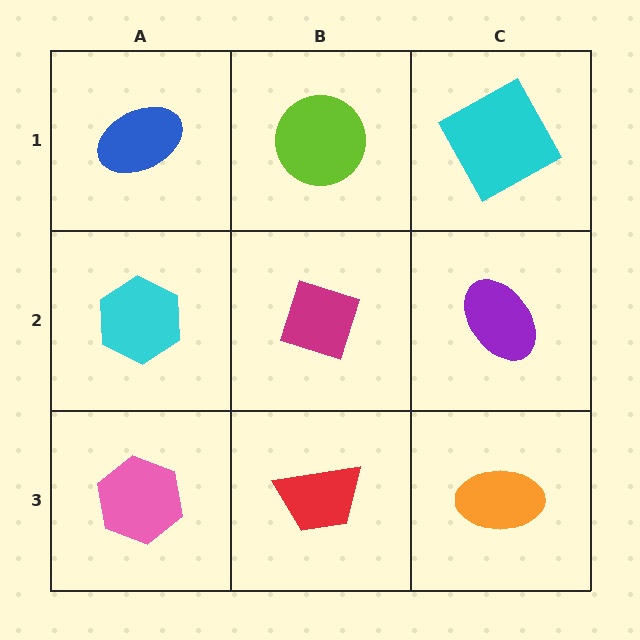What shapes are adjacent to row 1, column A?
A cyan hexagon (row 2, column A), a lime circle (row 1, column B).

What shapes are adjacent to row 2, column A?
A blue ellipse (row 1, column A), a pink hexagon (row 3, column A), a magenta diamond (row 2, column B).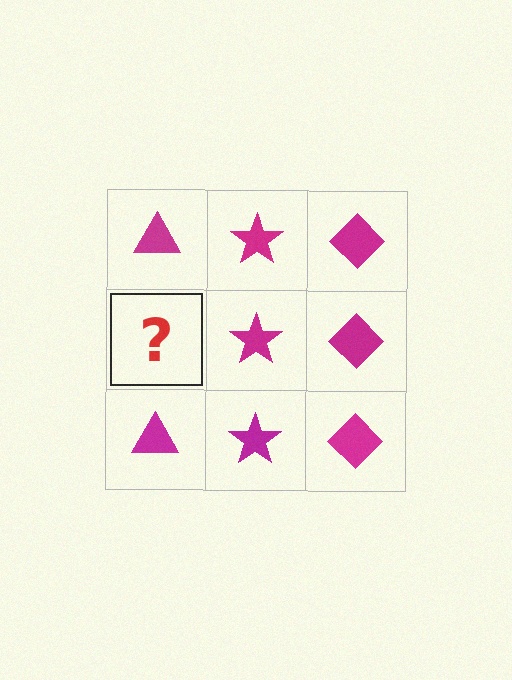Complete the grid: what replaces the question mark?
The question mark should be replaced with a magenta triangle.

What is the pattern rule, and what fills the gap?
The rule is that each column has a consistent shape. The gap should be filled with a magenta triangle.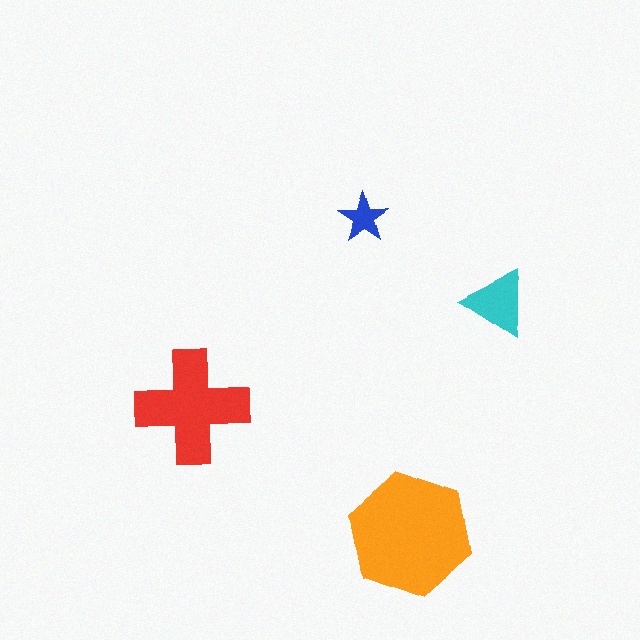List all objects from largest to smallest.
The orange hexagon, the red cross, the cyan triangle, the blue star.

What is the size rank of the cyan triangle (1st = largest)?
3rd.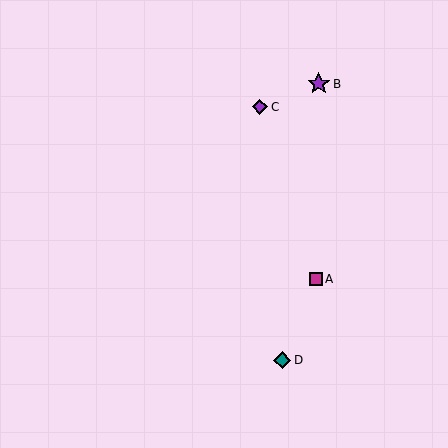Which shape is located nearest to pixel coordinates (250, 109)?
The purple diamond (labeled C) at (260, 107) is nearest to that location.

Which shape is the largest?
The purple star (labeled B) is the largest.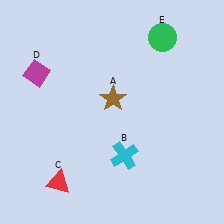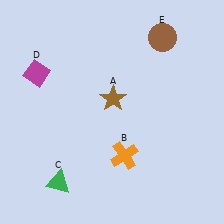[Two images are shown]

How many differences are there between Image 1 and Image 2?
There are 3 differences between the two images.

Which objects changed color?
B changed from cyan to orange. C changed from red to green. E changed from green to brown.